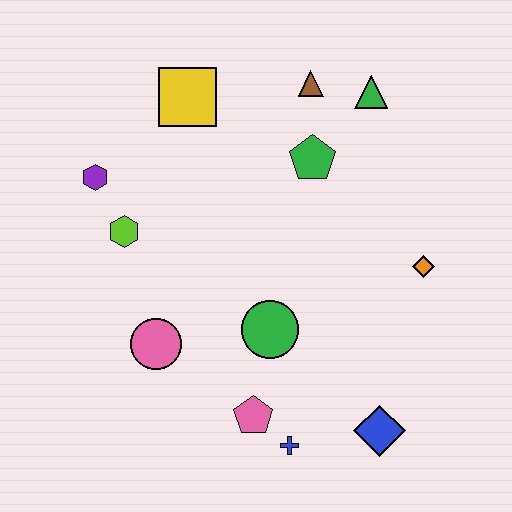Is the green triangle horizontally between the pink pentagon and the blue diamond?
Yes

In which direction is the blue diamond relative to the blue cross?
The blue diamond is to the right of the blue cross.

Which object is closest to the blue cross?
The pink pentagon is closest to the blue cross.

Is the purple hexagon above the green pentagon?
No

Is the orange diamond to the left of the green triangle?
No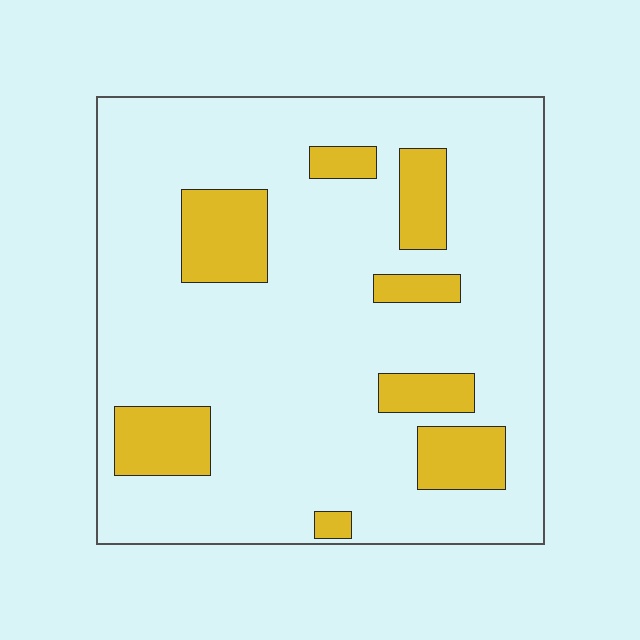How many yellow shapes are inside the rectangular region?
8.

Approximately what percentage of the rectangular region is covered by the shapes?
Approximately 20%.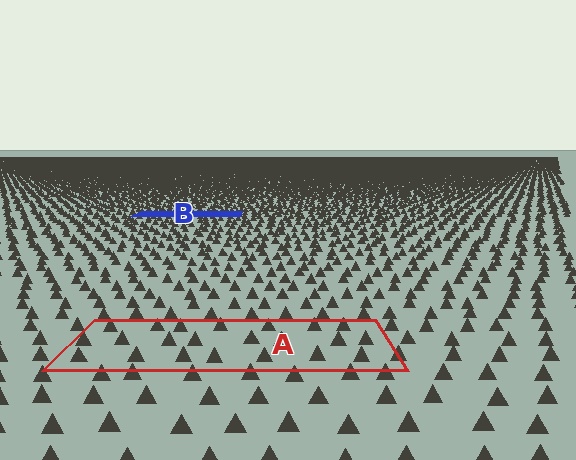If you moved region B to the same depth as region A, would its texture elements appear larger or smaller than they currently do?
They would appear larger. At a closer depth, the same texture elements are projected at a bigger on-screen size.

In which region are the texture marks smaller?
The texture marks are smaller in region B, because it is farther away.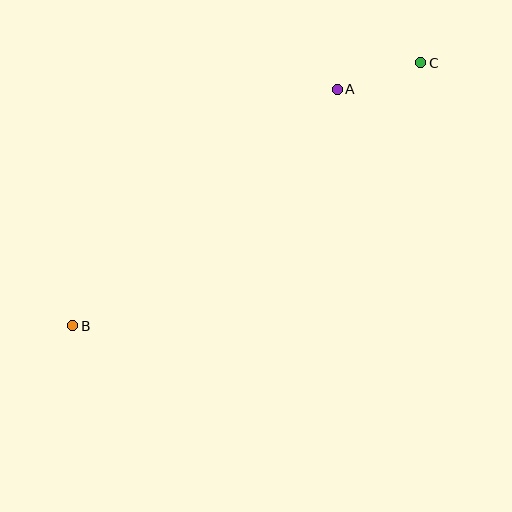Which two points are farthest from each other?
Points B and C are farthest from each other.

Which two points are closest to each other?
Points A and C are closest to each other.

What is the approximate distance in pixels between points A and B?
The distance between A and B is approximately 355 pixels.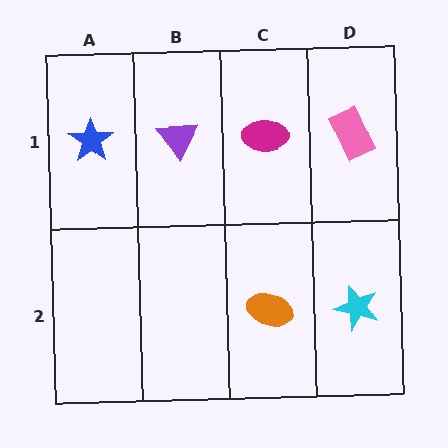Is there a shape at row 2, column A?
No, that cell is empty.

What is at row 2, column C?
An orange ellipse.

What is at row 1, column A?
A blue star.